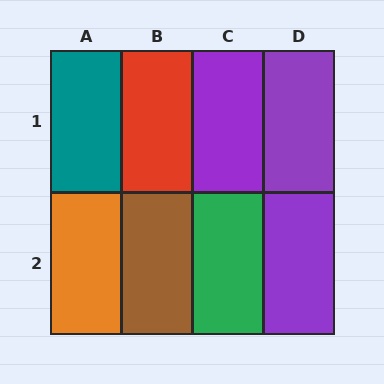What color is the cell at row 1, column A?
Teal.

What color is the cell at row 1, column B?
Red.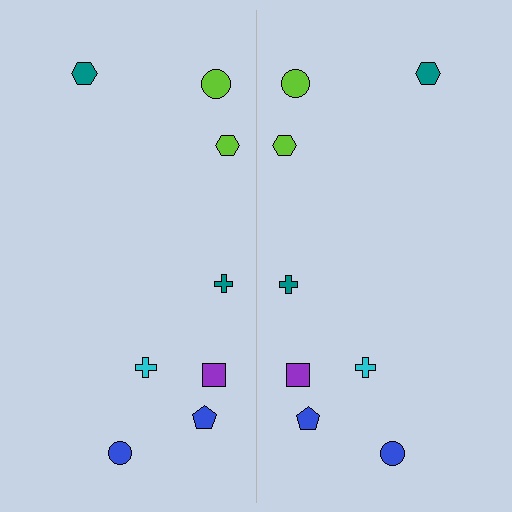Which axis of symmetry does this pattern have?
The pattern has a vertical axis of symmetry running through the center of the image.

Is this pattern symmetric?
Yes, this pattern has bilateral (reflection) symmetry.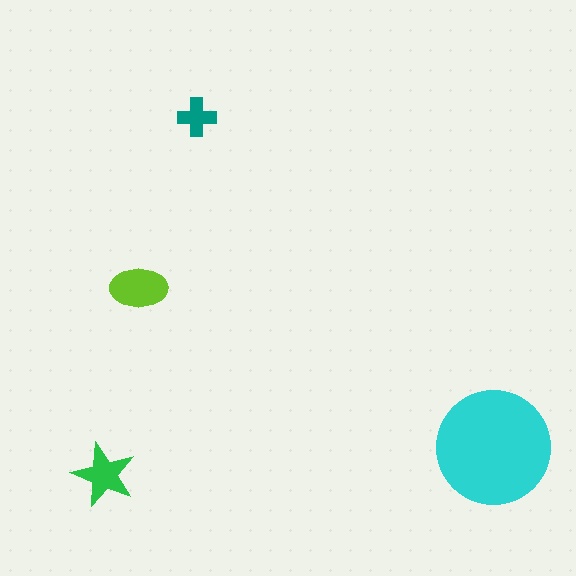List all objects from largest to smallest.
The cyan circle, the lime ellipse, the green star, the teal cross.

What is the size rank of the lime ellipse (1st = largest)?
2nd.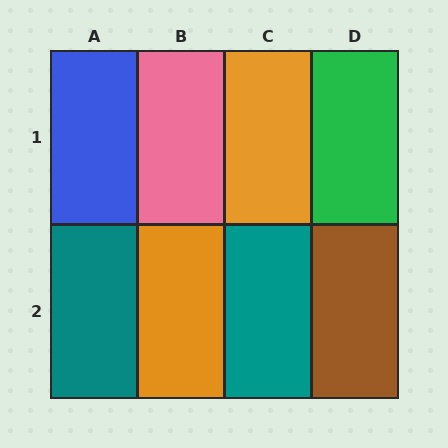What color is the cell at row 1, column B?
Pink.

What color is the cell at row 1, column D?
Green.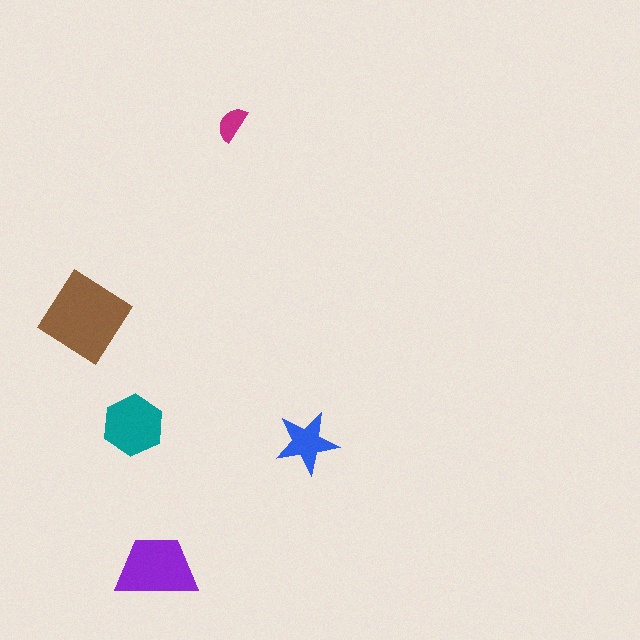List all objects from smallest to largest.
The magenta semicircle, the blue star, the teal hexagon, the purple trapezoid, the brown diamond.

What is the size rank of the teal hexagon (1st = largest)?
3rd.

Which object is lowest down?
The purple trapezoid is bottommost.